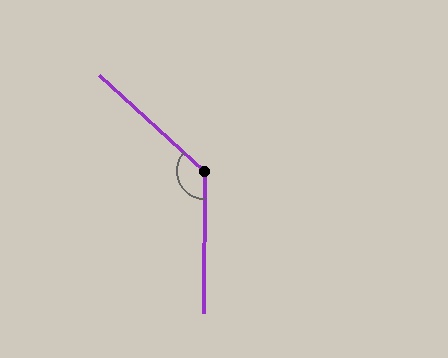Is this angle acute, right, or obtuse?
It is obtuse.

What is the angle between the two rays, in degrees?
Approximately 132 degrees.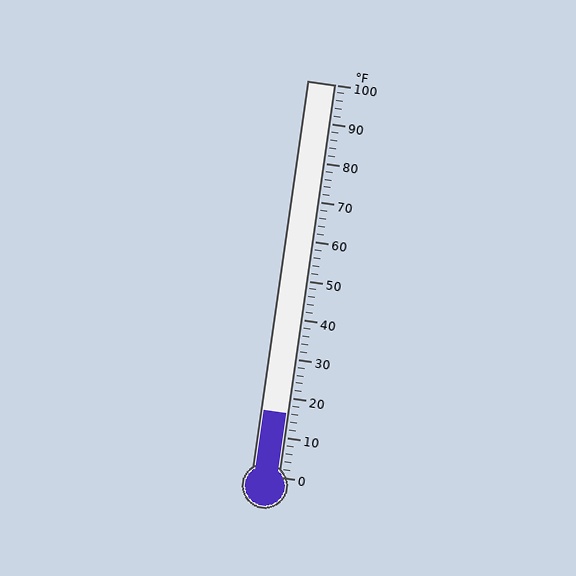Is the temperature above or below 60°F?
The temperature is below 60°F.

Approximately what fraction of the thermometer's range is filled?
The thermometer is filled to approximately 15% of its range.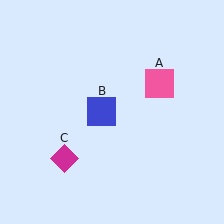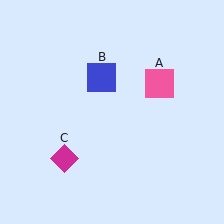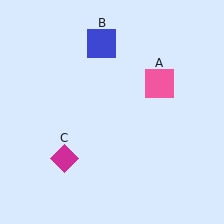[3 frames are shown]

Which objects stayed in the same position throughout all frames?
Pink square (object A) and magenta diamond (object C) remained stationary.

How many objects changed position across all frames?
1 object changed position: blue square (object B).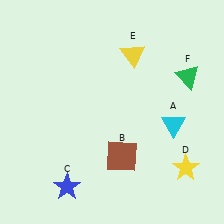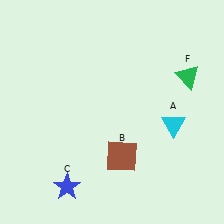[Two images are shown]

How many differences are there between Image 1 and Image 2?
There are 2 differences between the two images.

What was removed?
The yellow triangle (E), the yellow star (D) were removed in Image 2.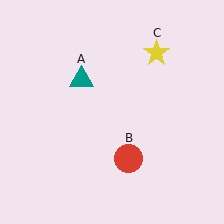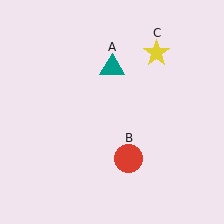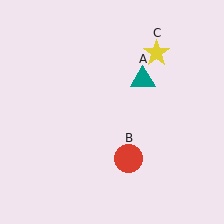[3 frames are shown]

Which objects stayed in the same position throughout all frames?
Red circle (object B) and yellow star (object C) remained stationary.